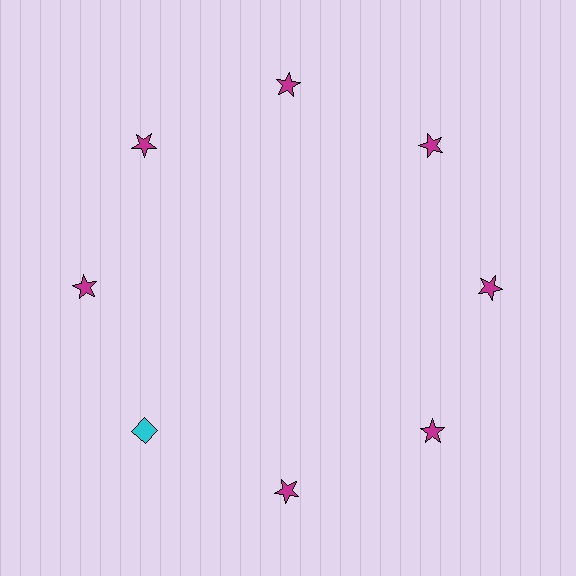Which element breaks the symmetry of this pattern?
The cyan diamond at roughly the 8 o'clock position breaks the symmetry. All other shapes are magenta stars.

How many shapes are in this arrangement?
There are 8 shapes arranged in a ring pattern.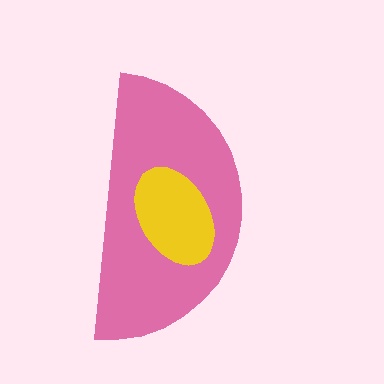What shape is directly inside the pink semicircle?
The yellow ellipse.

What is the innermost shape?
The yellow ellipse.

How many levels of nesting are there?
2.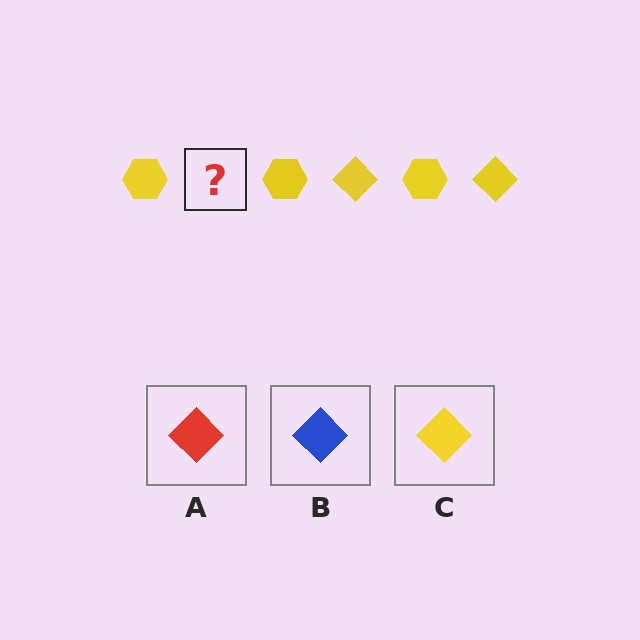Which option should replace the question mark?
Option C.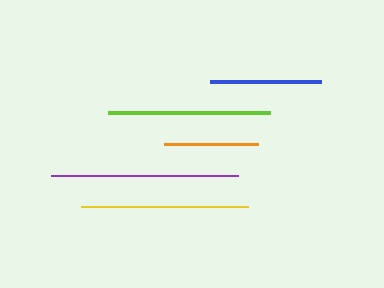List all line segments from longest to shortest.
From longest to shortest: purple, yellow, lime, blue, orange.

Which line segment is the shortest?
The orange line is the shortest at approximately 94 pixels.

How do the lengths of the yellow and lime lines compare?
The yellow and lime lines are approximately the same length.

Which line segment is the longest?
The purple line is the longest at approximately 187 pixels.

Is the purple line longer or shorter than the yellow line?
The purple line is longer than the yellow line.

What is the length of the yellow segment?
The yellow segment is approximately 168 pixels long.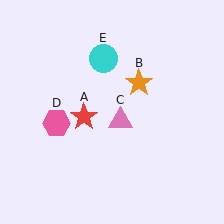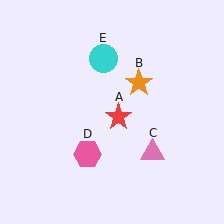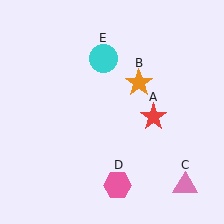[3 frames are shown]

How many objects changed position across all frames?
3 objects changed position: red star (object A), pink triangle (object C), pink hexagon (object D).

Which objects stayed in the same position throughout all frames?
Orange star (object B) and cyan circle (object E) remained stationary.